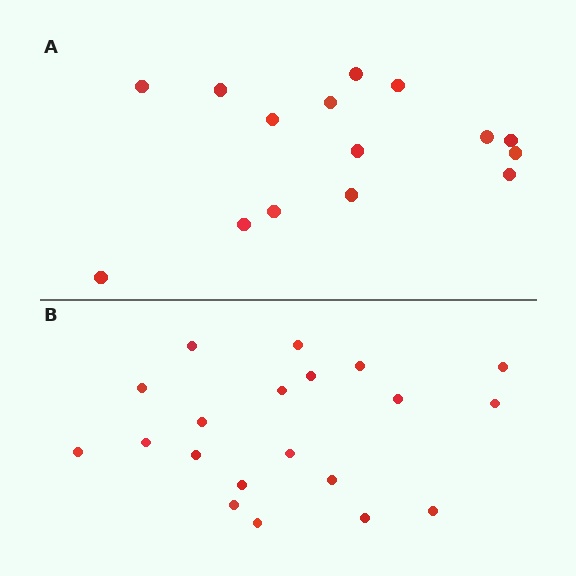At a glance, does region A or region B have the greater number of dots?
Region B (the bottom region) has more dots.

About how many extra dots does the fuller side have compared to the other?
Region B has about 5 more dots than region A.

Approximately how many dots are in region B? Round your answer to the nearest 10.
About 20 dots.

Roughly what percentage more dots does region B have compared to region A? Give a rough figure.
About 35% more.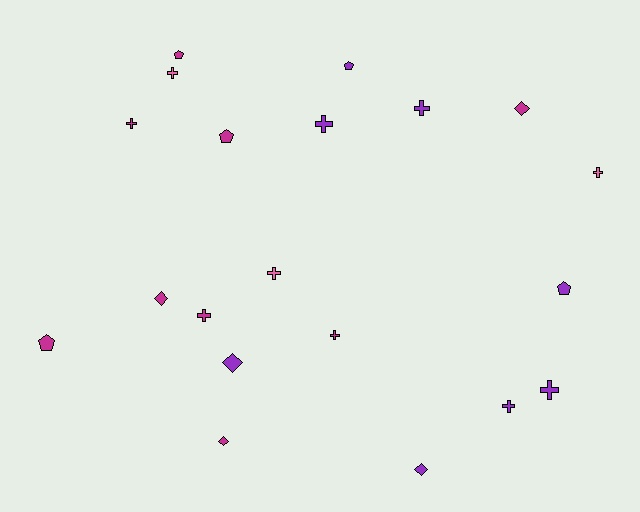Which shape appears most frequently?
Cross, with 10 objects.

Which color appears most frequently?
Magenta, with 9 objects.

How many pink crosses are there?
There are 3 pink crosses.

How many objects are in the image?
There are 20 objects.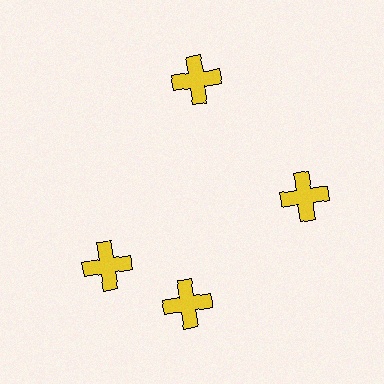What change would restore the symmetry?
The symmetry would be restored by rotating it back into even spacing with its neighbors so that all 4 crosses sit at equal angles and equal distance from the center.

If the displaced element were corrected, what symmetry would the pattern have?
It would have 4-fold rotational symmetry — the pattern would map onto itself every 90 degrees.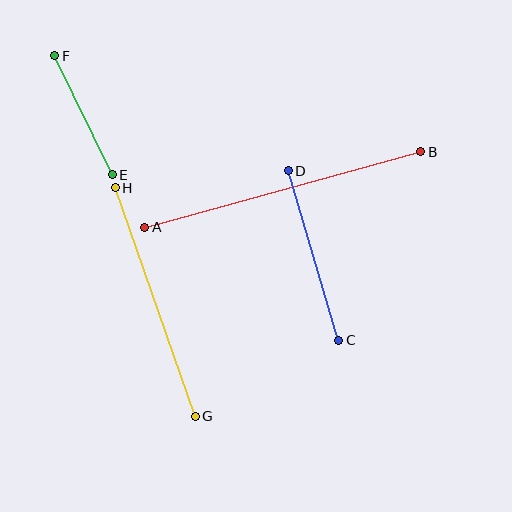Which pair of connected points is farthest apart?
Points A and B are farthest apart.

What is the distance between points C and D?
The distance is approximately 177 pixels.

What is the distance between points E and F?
The distance is approximately 132 pixels.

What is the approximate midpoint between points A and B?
The midpoint is at approximately (283, 189) pixels.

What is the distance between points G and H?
The distance is approximately 242 pixels.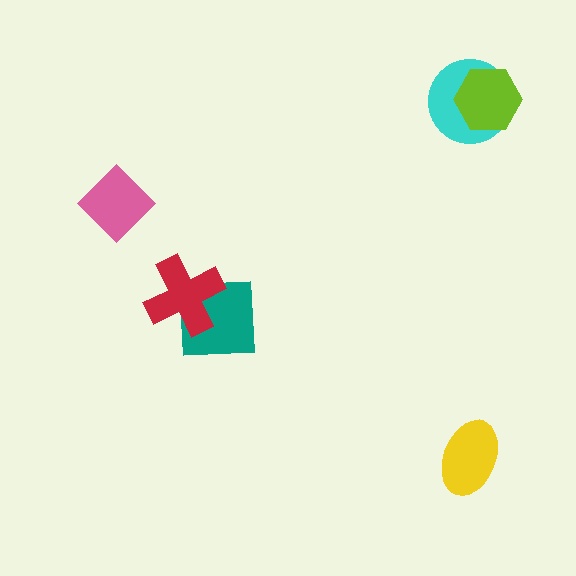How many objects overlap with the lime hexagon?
1 object overlaps with the lime hexagon.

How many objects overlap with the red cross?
1 object overlaps with the red cross.